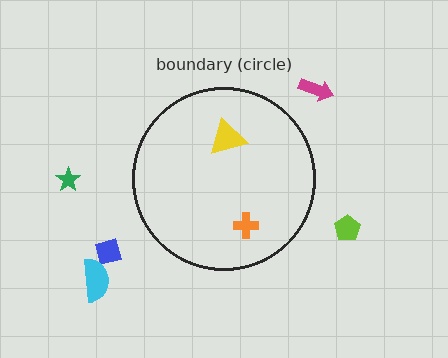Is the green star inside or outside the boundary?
Outside.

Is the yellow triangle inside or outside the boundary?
Inside.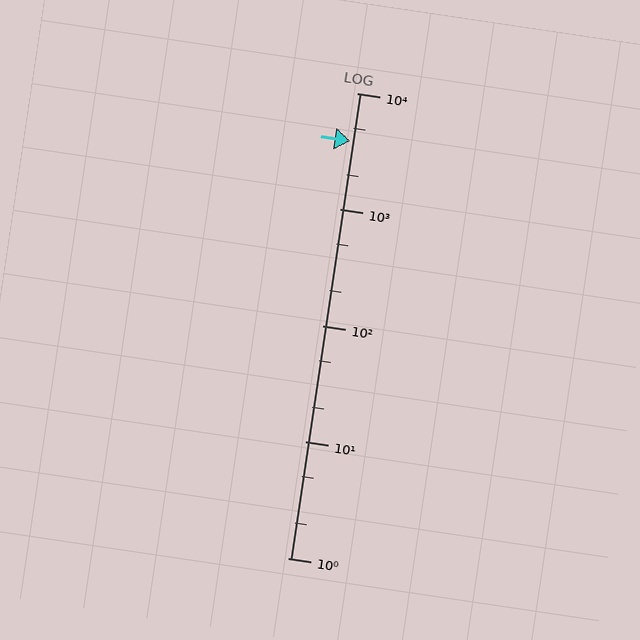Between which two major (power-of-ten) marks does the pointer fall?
The pointer is between 1000 and 10000.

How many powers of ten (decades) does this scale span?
The scale spans 4 decades, from 1 to 10000.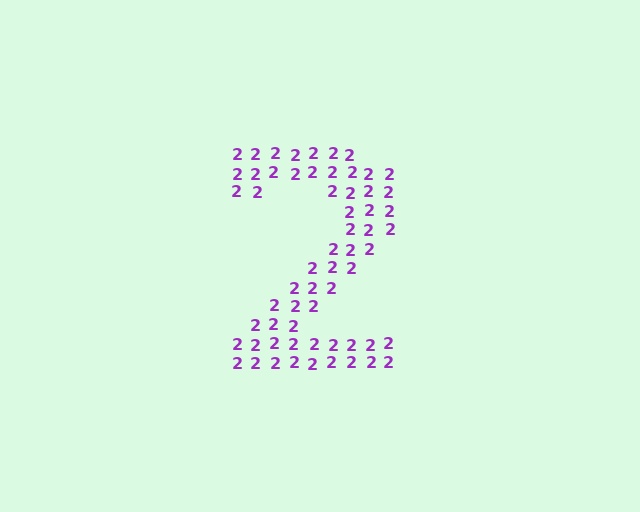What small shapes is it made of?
It is made of small digit 2's.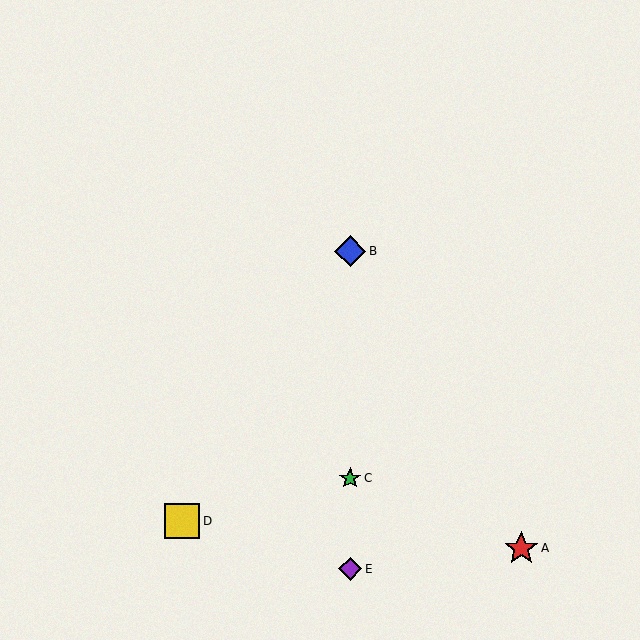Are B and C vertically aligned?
Yes, both are at x≈350.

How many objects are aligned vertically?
3 objects (B, C, E) are aligned vertically.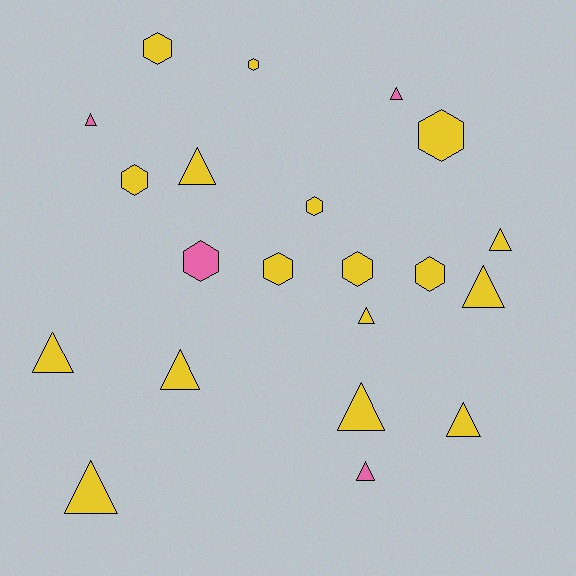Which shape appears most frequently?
Triangle, with 12 objects.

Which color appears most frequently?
Yellow, with 17 objects.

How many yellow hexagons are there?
There are 8 yellow hexagons.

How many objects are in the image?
There are 21 objects.